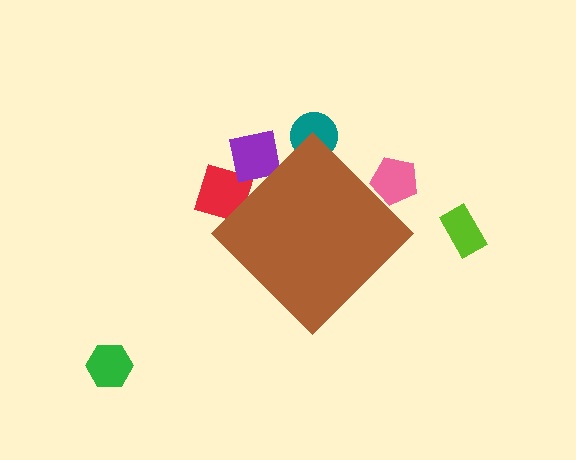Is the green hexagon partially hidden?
No, the green hexagon is fully visible.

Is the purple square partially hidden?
Yes, the purple square is partially hidden behind the brown diamond.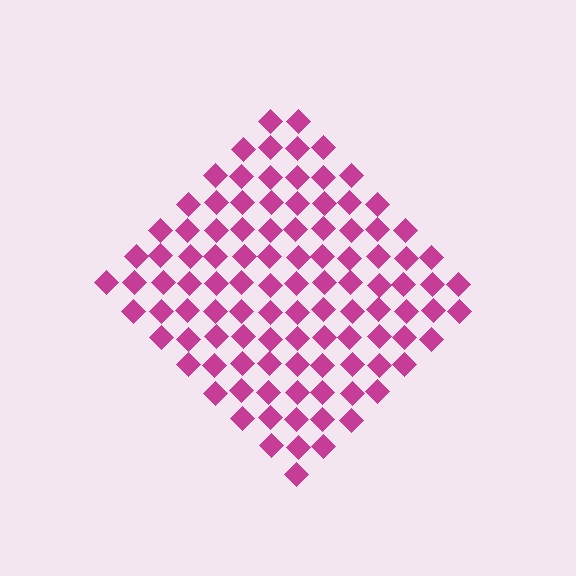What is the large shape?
The large shape is a diamond.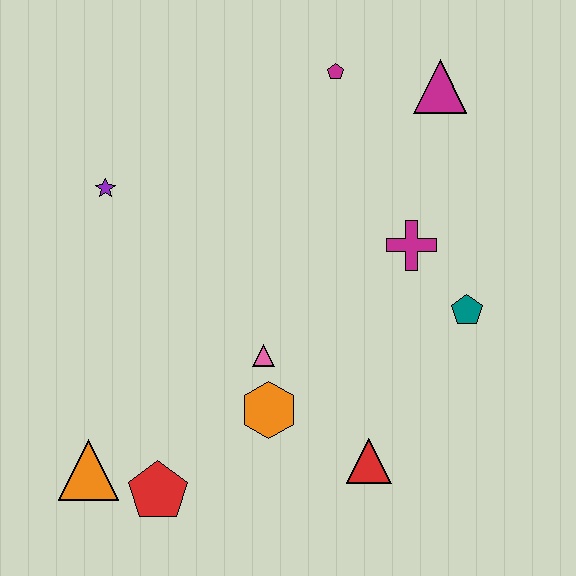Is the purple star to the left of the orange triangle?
No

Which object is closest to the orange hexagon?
The pink triangle is closest to the orange hexagon.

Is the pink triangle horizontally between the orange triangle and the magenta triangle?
Yes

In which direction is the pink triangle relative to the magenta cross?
The pink triangle is to the left of the magenta cross.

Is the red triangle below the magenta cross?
Yes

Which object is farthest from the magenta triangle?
The orange triangle is farthest from the magenta triangle.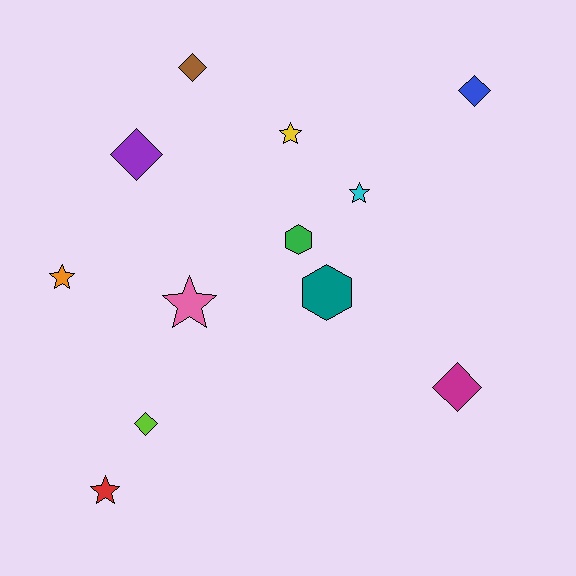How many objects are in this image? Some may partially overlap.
There are 12 objects.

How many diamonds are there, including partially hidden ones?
There are 5 diamonds.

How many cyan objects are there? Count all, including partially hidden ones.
There is 1 cyan object.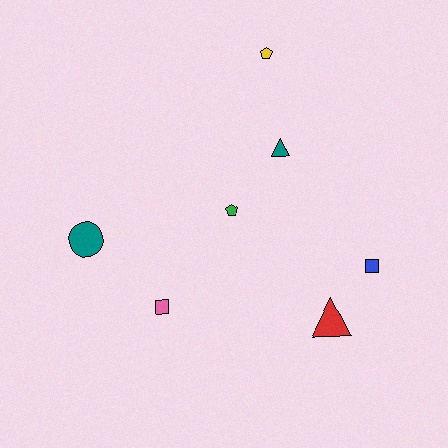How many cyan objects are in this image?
There are no cyan objects.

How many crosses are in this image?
There are no crosses.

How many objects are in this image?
There are 7 objects.